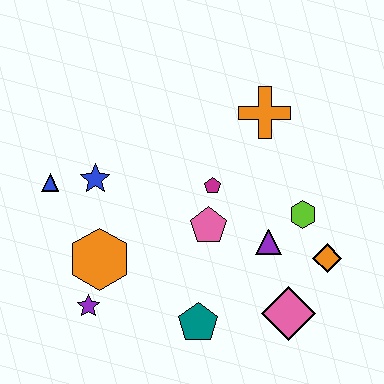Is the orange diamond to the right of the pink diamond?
Yes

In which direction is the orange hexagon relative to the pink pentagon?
The orange hexagon is to the left of the pink pentagon.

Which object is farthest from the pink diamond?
The blue triangle is farthest from the pink diamond.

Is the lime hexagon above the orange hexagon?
Yes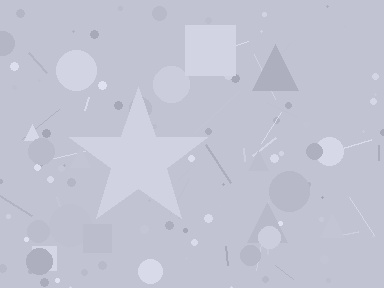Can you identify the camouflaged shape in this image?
The camouflaged shape is a star.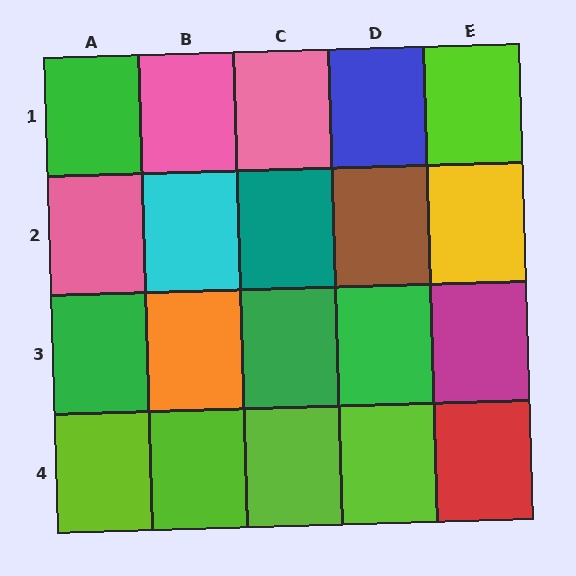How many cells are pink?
3 cells are pink.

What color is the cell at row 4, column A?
Lime.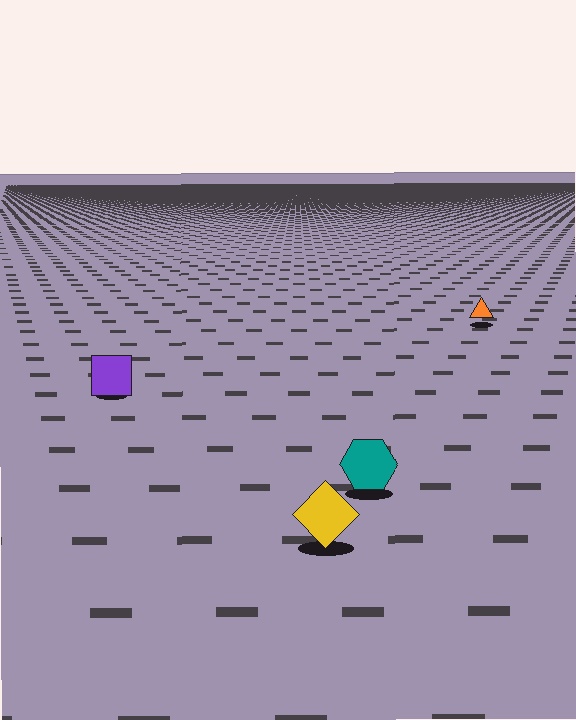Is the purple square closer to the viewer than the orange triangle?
Yes. The purple square is closer — you can tell from the texture gradient: the ground texture is coarser near it.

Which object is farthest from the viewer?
The orange triangle is farthest from the viewer. It appears smaller and the ground texture around it is denser.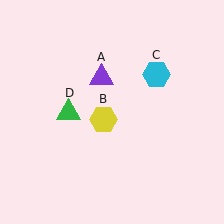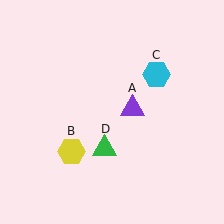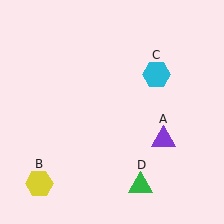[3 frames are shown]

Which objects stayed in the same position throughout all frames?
Cyan hexagon (object C) remained stationary.